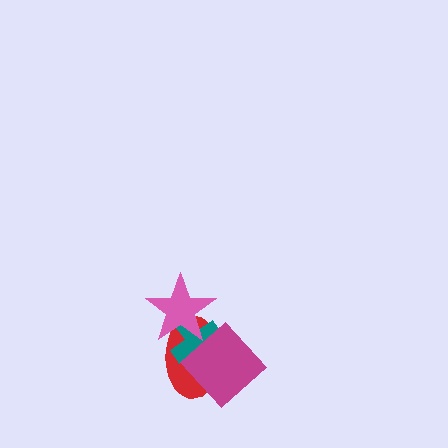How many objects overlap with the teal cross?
3 objects overlap with the teal cross.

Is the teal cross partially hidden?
Yes, it is partially covered by another shape.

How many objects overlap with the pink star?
3 objects overlap with the pink star.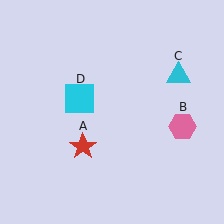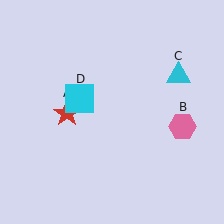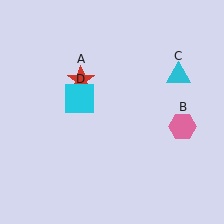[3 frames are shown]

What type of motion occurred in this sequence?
The red star (object A) rotated clockwise around the center of the scene.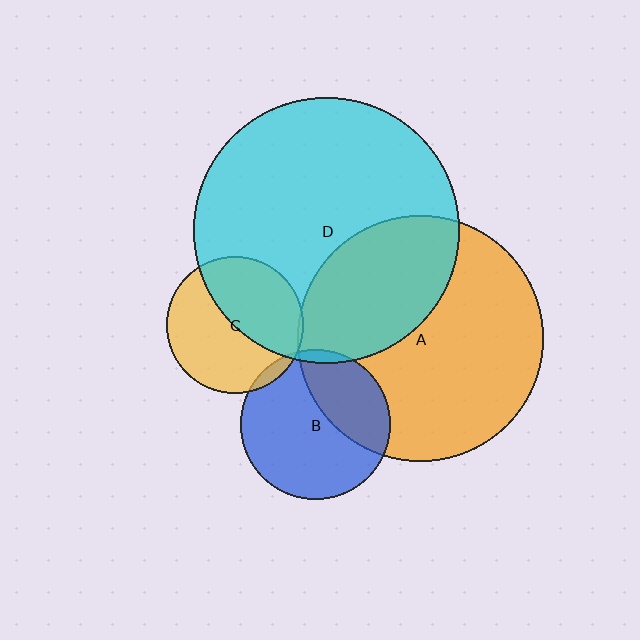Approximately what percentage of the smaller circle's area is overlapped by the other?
Approximately 5%.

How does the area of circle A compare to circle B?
Approximately 2.7 times.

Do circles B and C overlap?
Yes.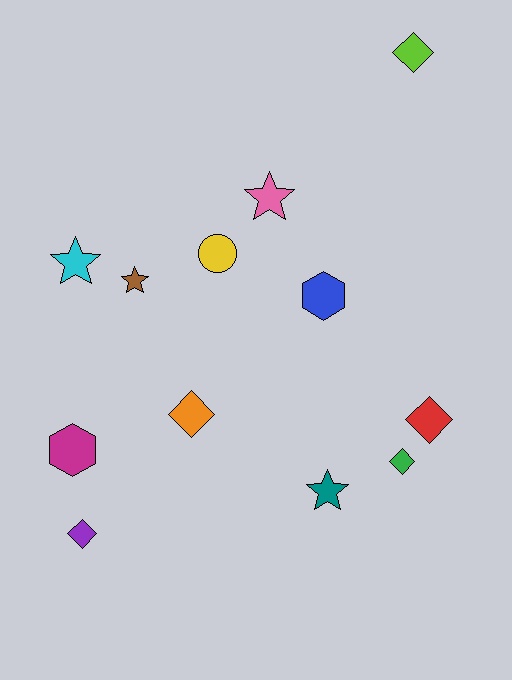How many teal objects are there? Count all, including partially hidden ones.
There is 1 teal object.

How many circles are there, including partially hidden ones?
There is 1 circle.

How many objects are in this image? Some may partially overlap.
There are 12 objects.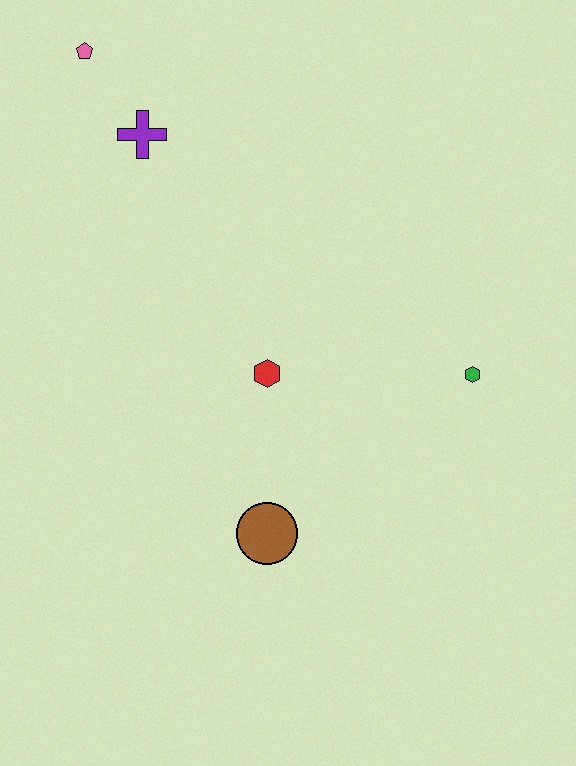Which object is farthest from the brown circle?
The pink pentagon is farthest from the brown circle.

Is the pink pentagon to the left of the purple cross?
Yes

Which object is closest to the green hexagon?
The red hexagon is closest to the green hexagon.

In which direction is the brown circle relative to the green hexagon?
The brown circle is to the left of the green hexagon.